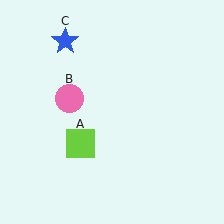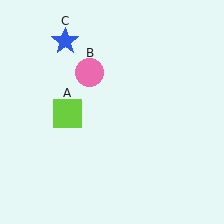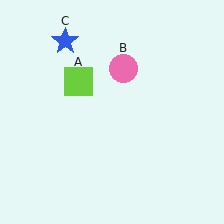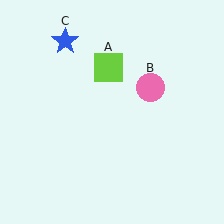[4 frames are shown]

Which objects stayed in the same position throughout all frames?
Blue star (object C) remained stationary.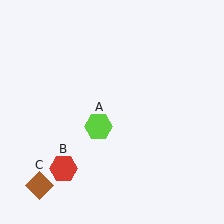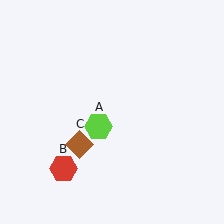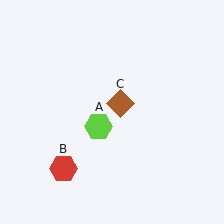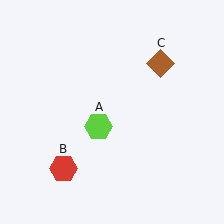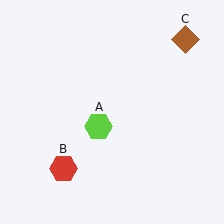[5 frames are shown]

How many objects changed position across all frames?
1 object changed position: brown diamond (object C).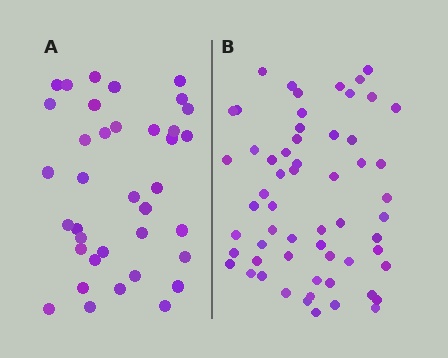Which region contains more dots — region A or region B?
Region B (the right region) has more dots.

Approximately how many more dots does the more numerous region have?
Region B has approximately 20 more dots than region A.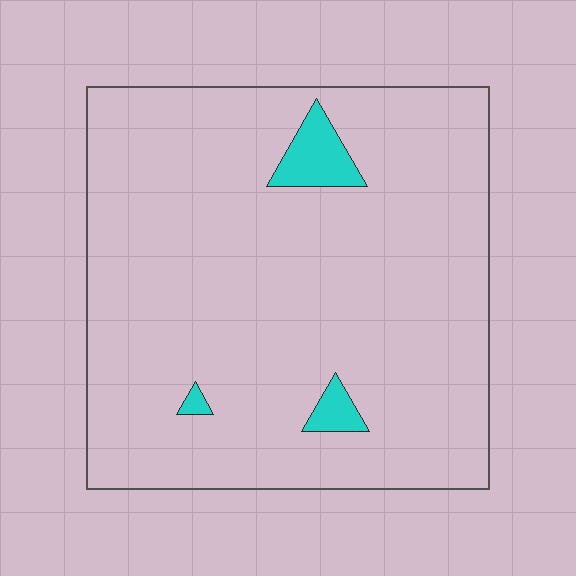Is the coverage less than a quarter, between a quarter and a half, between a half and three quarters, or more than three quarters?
Less than a quarter.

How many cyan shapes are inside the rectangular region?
3.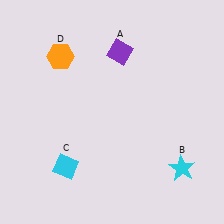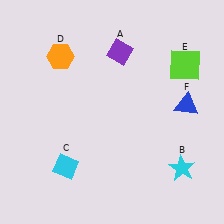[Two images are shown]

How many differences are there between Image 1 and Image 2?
There are 2 differences between the two images.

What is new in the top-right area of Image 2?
A lime square (E) was added in the top-right area of Image 2.